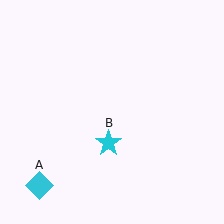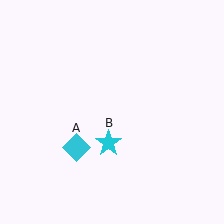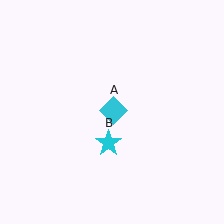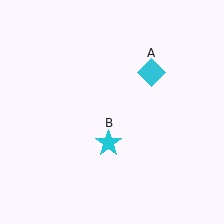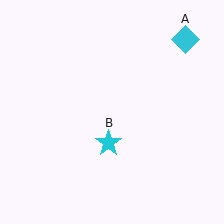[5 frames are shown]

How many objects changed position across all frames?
1 object changed position: cyan diamond (object A).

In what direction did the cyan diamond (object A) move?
The cyan diamond (object A) moved up and to the right.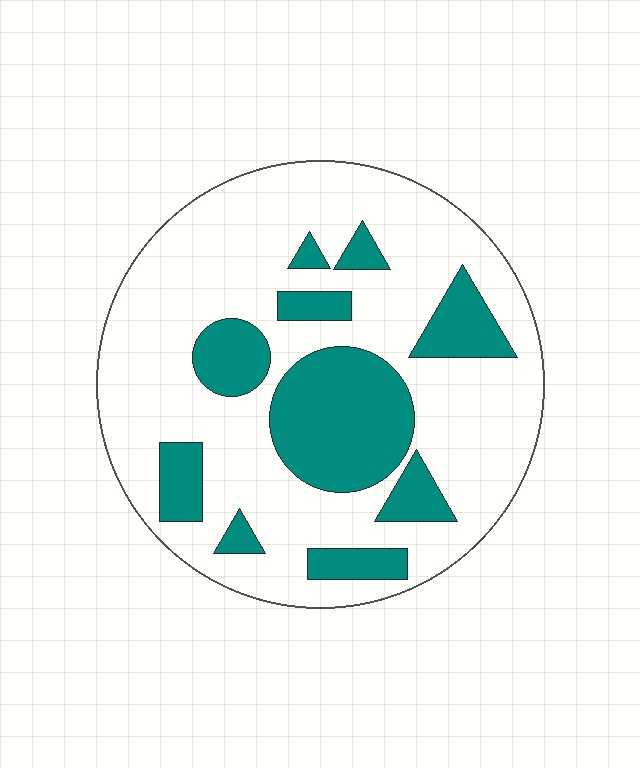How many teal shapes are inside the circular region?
10.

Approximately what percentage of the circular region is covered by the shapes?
Approximately 25%.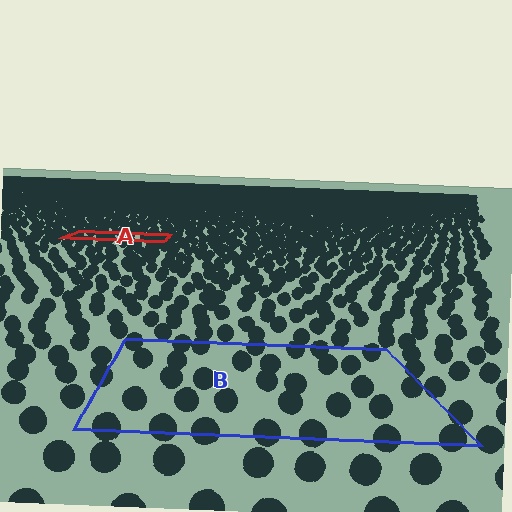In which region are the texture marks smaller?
The texture marks are smaller in region A, because it is farther away.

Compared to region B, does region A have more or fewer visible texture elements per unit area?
Region A has more texture elements per unit area — they are packed more densely because it is farther away.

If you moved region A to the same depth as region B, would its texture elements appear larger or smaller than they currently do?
They would appear larger. At a closer depth, the same texture elements are projected at a bigger on-screen size.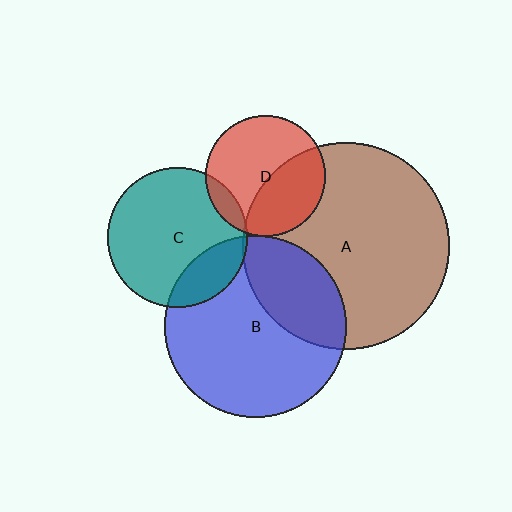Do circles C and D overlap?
Yes.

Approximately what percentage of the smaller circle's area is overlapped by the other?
Approximately 10%.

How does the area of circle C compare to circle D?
Approximately 1.4 times.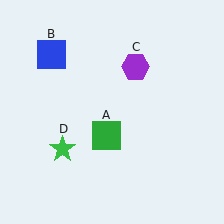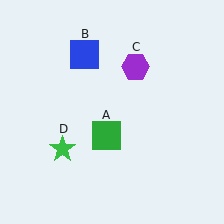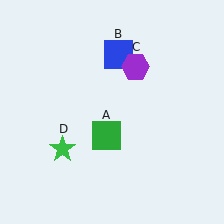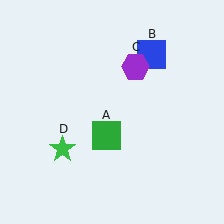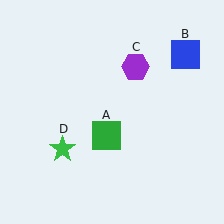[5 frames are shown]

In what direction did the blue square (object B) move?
The blue square (object B) moved right.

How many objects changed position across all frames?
1 object changed position: blue square (object B).